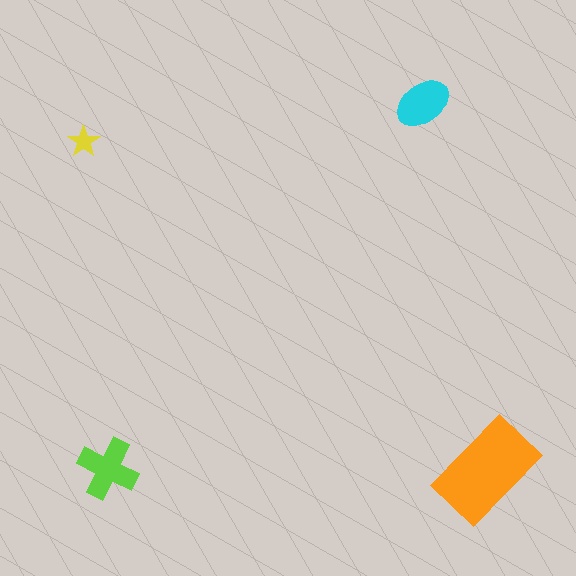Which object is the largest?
The orange rectangle.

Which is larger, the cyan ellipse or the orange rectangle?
The orange rectangle.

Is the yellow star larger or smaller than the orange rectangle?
Smaller.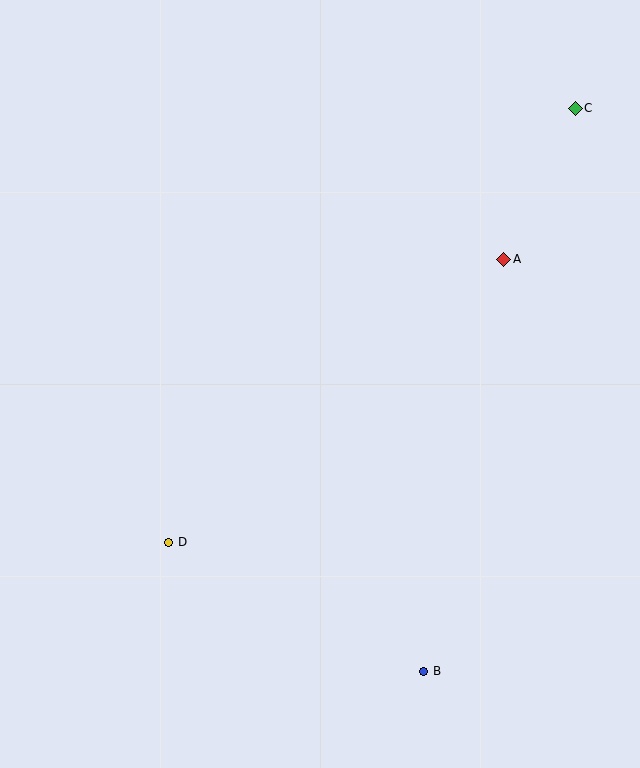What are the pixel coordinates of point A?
Point A is at (504, 259).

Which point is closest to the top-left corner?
Point A is closest to the top-left corner.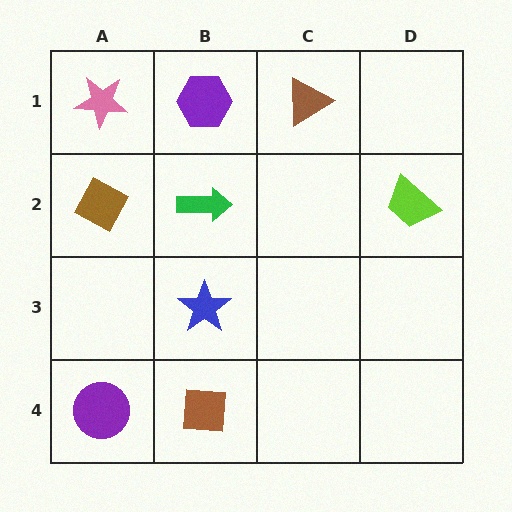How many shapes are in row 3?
1 shape.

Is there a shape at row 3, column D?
No, that cell is empty.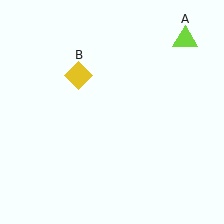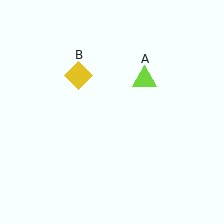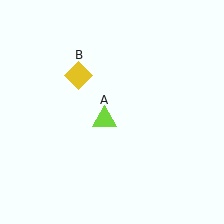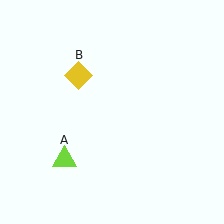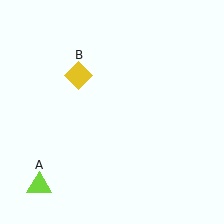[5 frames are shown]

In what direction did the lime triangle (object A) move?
The lime triangle (object A) moved down and to the left.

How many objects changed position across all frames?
1 object changed position: lime triangle (object A).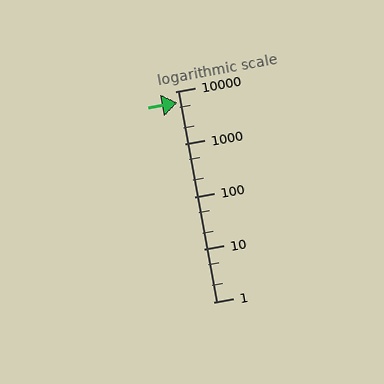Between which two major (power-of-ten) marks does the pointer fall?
The pointer is between 1000 and 10000.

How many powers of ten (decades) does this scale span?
The scale spans 4 decades, from 1 to 10000.